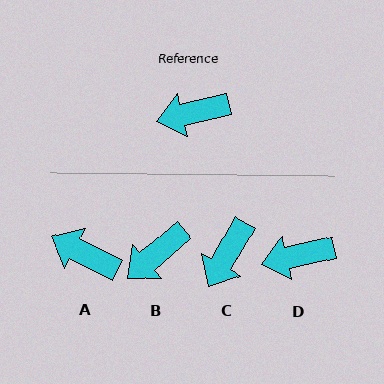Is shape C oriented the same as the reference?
No, it is off by about 47 degrees.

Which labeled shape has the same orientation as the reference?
D.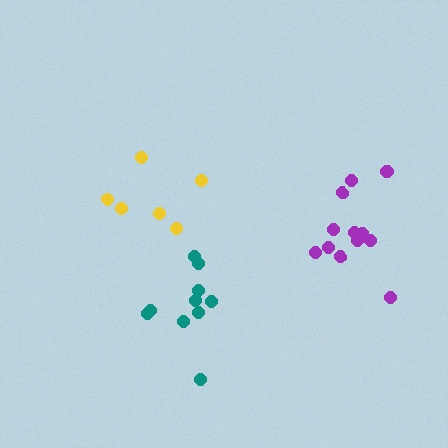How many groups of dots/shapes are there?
There are 3 groups.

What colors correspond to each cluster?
The clusters are colored: yellow, purple, teal.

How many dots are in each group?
Group 1: 6 dots, Group 2: 12 dots, Group 3: 10 dots (28 total).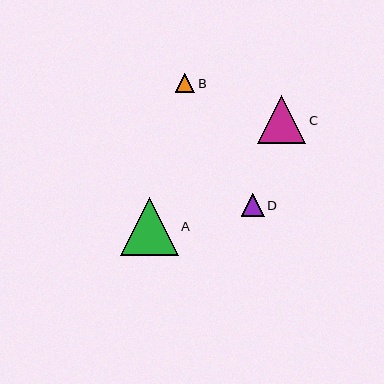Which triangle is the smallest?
Triangle B is the smallest with a size of approximately 19 pixels.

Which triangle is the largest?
Triangle A is the largest with a size of approximately 58 pixels.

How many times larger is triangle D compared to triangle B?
Triangle D is approximately 1.2 times the size of triangle B.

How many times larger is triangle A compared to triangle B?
Triangle A is approximately 3.0 times the size of triangle B.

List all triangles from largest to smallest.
From largest to smallest: A, C, D, B.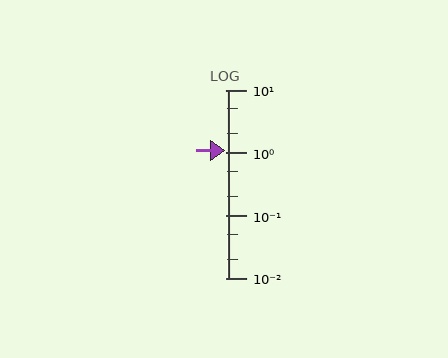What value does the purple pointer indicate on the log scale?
The pointer indicates approximately 1.1.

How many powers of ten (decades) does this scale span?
The scale spans 3 decades, from 0.01 to 10.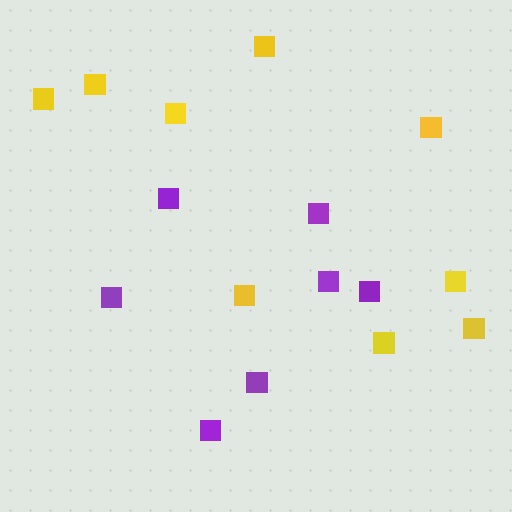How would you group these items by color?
There are 2 groups: one group of yellow squares (9) and one group of purple squares (7).